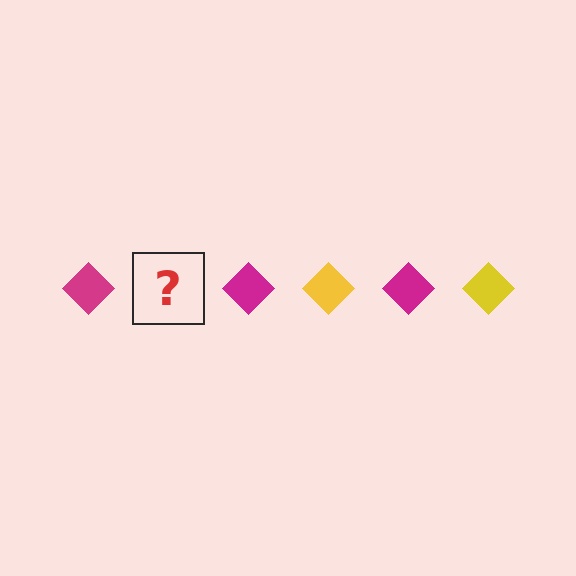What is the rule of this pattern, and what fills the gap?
The rule is that the pattern cycles through magenta, yellow diamonds. The gap should be filled with a yellow diamond.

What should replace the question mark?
The question mark should be replaced with a yellow diamond.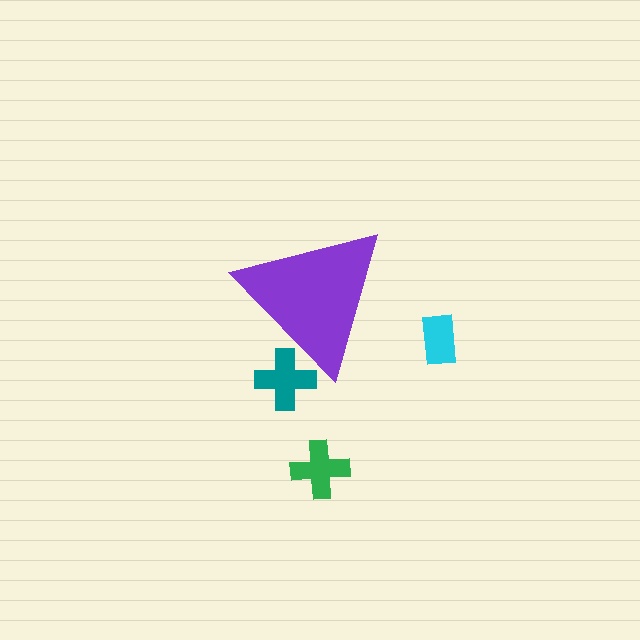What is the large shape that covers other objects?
A purple triangle.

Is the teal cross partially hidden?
Yes, the teal cross is partially hidden behind the purple triangle.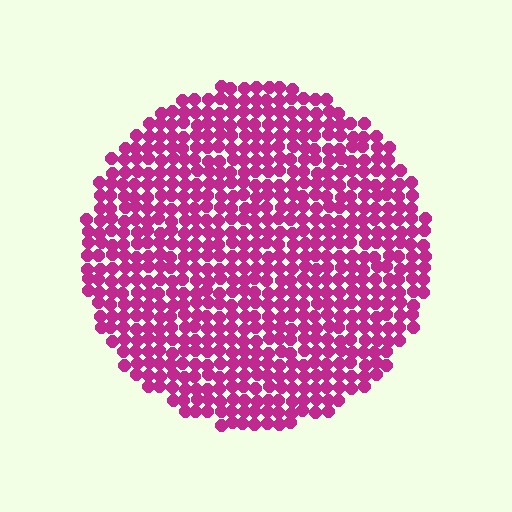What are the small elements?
The small elements are circles.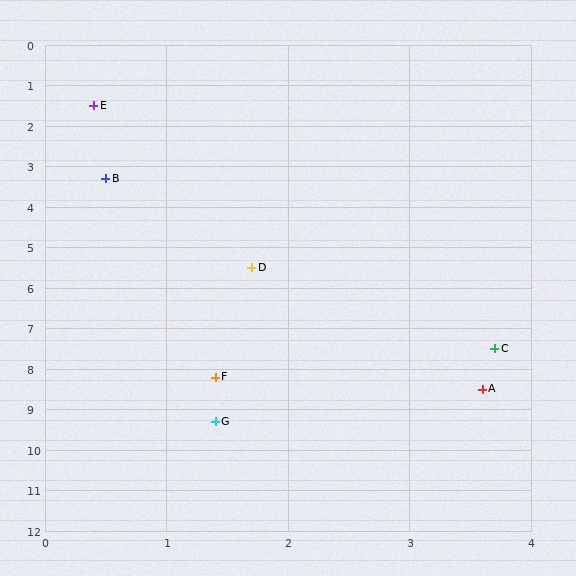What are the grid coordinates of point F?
Point F is at approximately (1.4, 8.2).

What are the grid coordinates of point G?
Point G is at approximately (1.4, 9.3).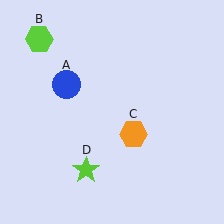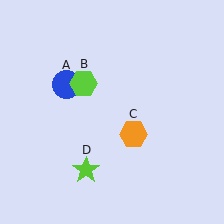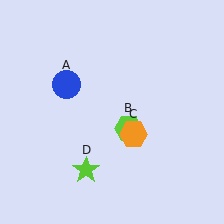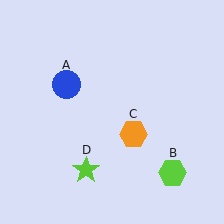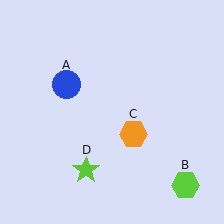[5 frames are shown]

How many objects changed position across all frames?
1 object changed position: lime hexagon (object B).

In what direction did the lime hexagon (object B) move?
The lime hexagon (object B) moved down and to the right.